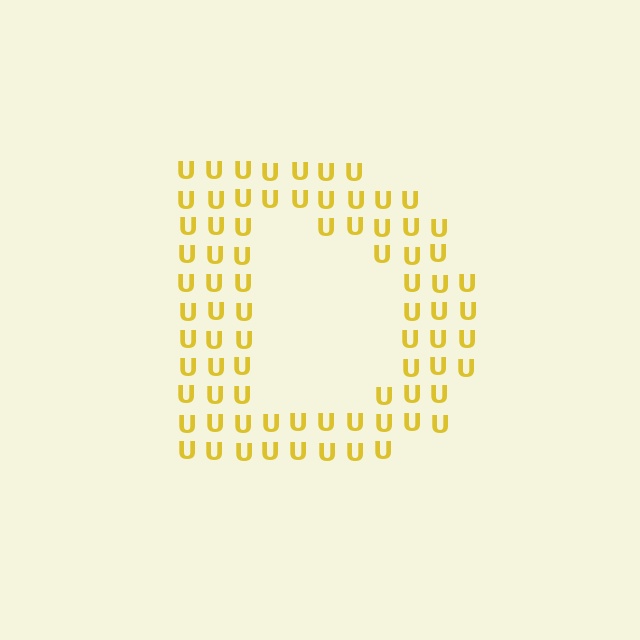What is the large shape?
The large shape is the letter D.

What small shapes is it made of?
It is made of small letter U's.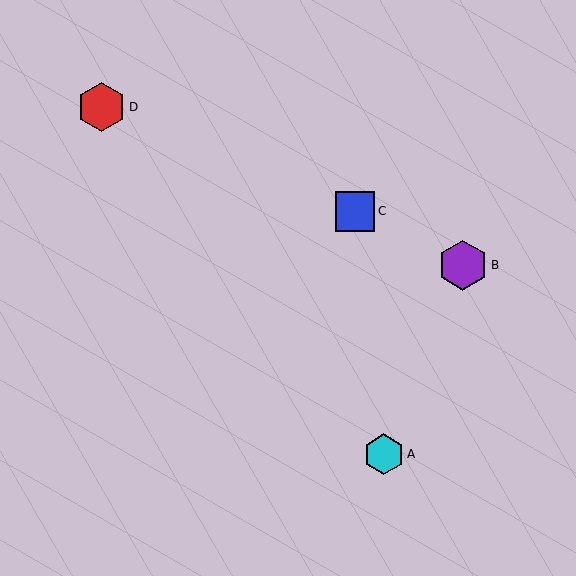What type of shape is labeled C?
Shape C is a blue square.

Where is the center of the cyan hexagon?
The center of the cyan hexagon is at (384, 454).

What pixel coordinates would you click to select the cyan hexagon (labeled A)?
Click at (384, 454) to select the cyan hexagon A.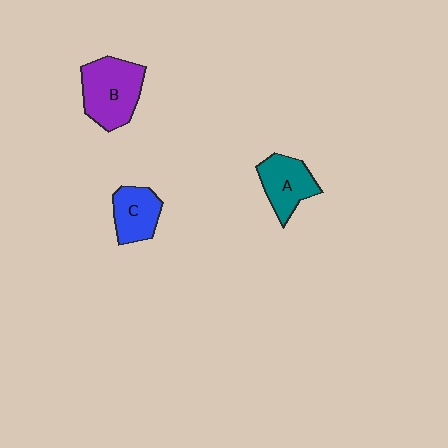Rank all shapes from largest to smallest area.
From largest to smallest: B (purple), A (teal), C (blue).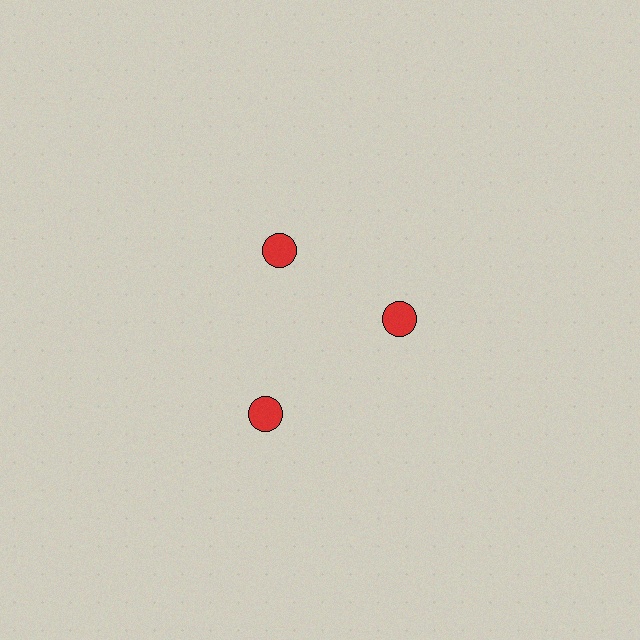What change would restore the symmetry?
The symmetry would be restored by moving it inward, back onto the ring so that all 3 circles sit at equal angles and equal distance from the center.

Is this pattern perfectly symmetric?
No. The 3 red circles are arranged in a ring, but one element near the 7 o'clock position is pushed outward from the center, breaking the 3-fold rotational symmetry.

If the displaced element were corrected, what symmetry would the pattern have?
It would have 3-fold rotational symmetry — the pattern would map onto itself every 120 degrees.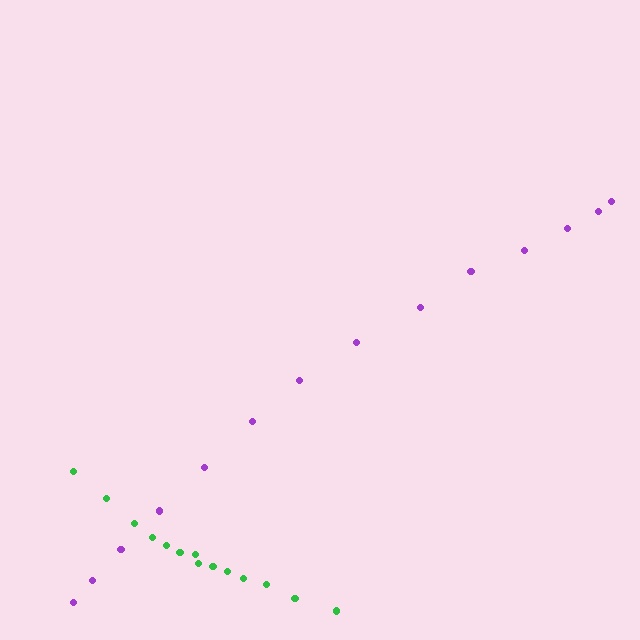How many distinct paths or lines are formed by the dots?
There are 2 distinct paths.